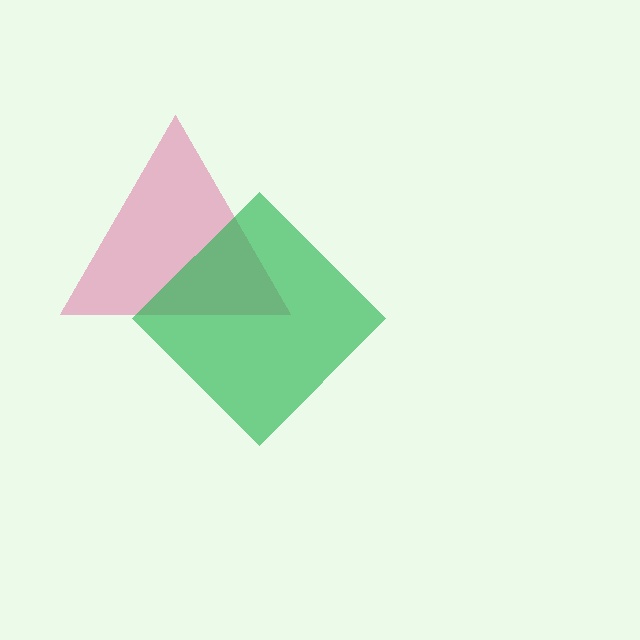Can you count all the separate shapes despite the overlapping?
Yes, there are 2 separate shapes.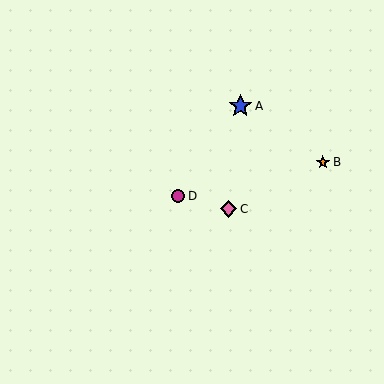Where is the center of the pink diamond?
The center of the pink diamond is at (229, 209).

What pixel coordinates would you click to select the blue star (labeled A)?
Click at (240, 106) to select the blue star A.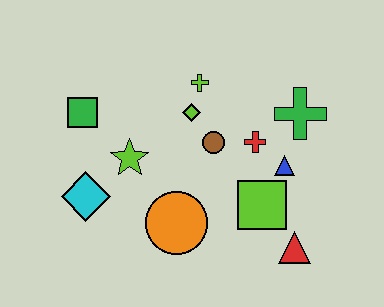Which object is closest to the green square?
The lime star is closest to the green square.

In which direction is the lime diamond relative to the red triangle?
The lime diamond is above the red triangle.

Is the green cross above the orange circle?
Yes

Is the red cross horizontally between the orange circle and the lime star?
No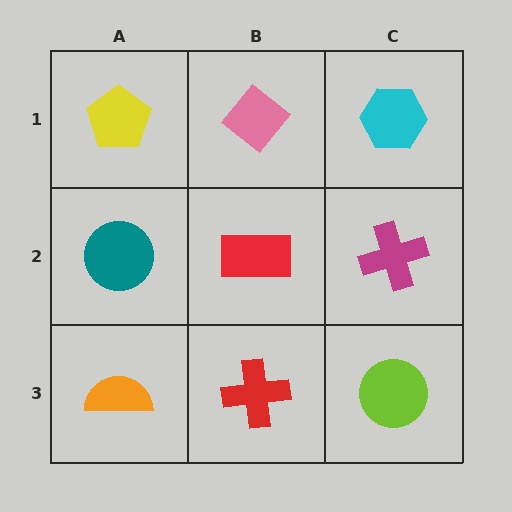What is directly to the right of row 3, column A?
A red cross.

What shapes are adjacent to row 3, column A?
A teal circle (row 2, column A), a red cross (row 3, column B).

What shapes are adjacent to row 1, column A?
A teal circle (row 2, column A), a pink diamond (row 1, column B).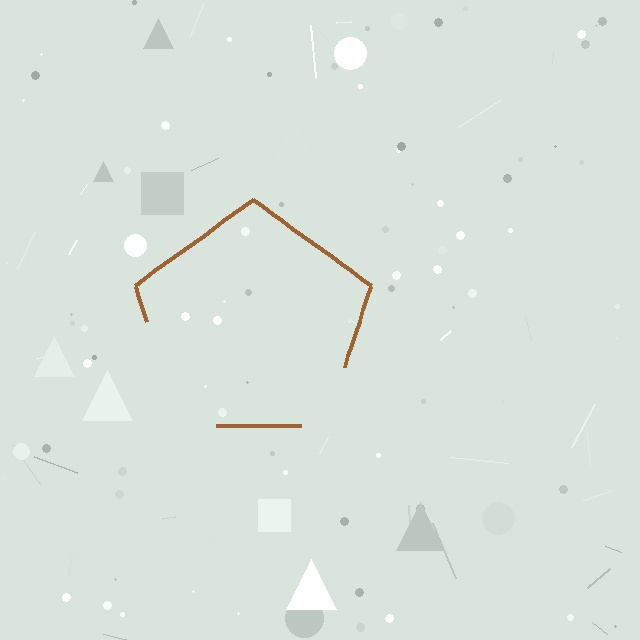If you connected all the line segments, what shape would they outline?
They would outline a pentagon.